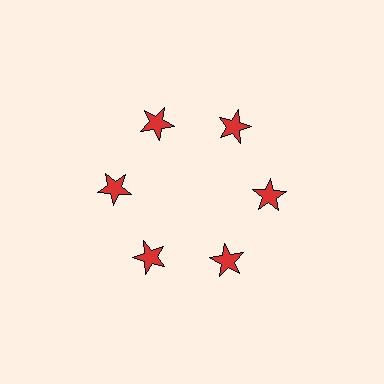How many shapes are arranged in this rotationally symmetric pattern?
There are 6 shapes, arranged in 6 groups of 1.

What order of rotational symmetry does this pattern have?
This pattern has 6-fold rotational symmetry.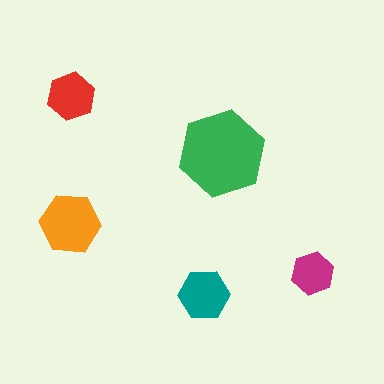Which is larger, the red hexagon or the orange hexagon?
The orange one.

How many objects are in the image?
There are 5 objects in the image.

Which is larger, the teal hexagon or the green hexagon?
The green one.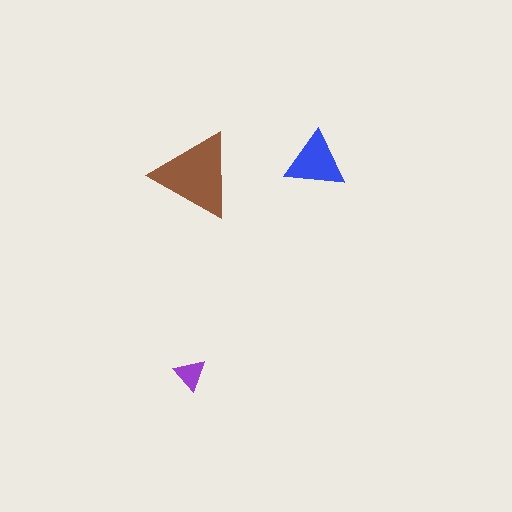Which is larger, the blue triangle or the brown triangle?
The brown one.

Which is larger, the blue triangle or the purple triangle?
The blue one.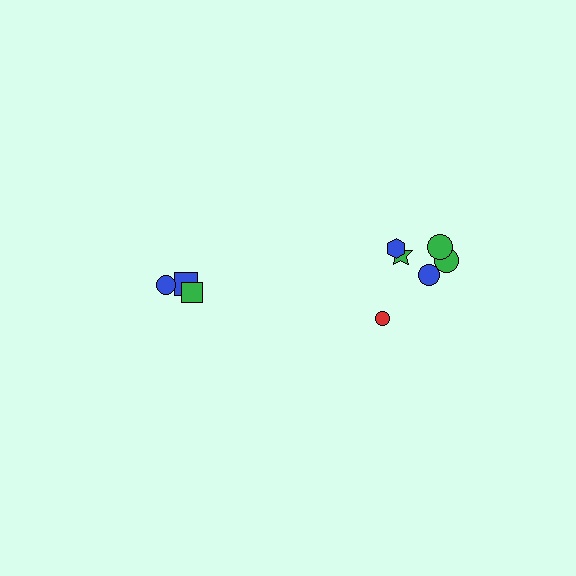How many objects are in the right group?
There are 6 objects.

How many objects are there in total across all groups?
There are 9 objects.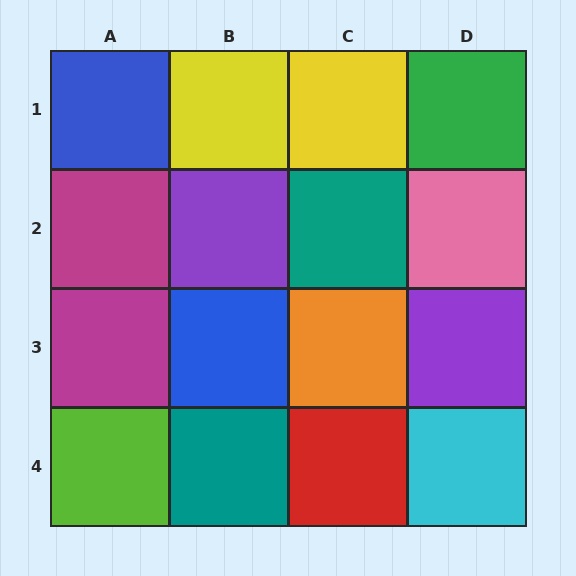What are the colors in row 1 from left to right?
Blue, yellow, yellow, green.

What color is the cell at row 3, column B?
Blue.